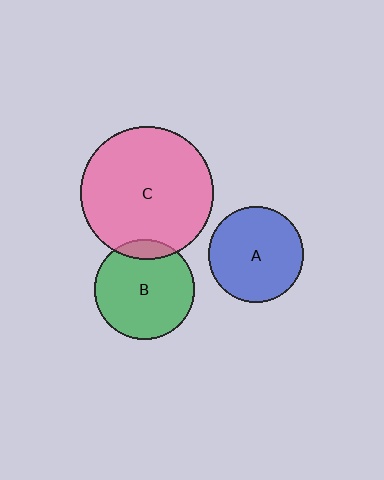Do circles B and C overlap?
Yes.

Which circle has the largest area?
Circle C (pink).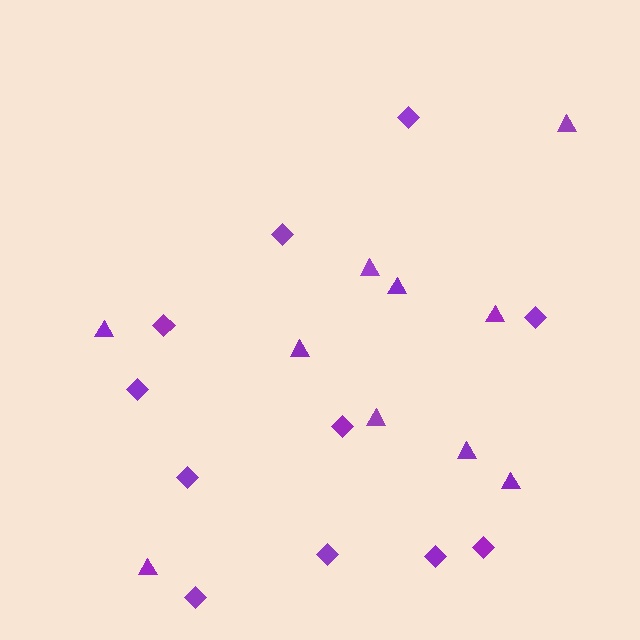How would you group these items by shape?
There are 2 groups: one group of triangles (10) and one group of diamonds (11).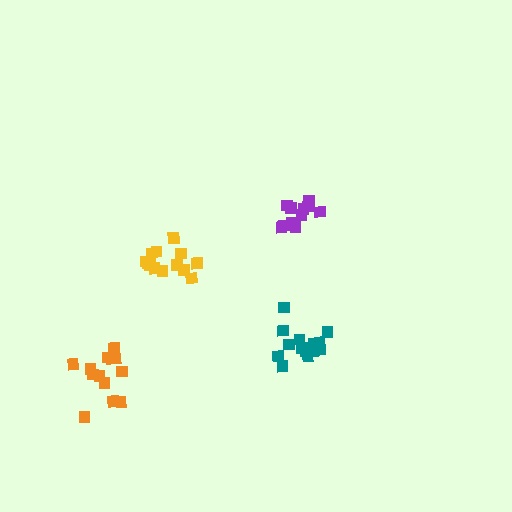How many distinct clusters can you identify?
There are 4 distinct clusters.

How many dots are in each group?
Group 1: 14 dots, Group 2: 11 dots, Group 3: 13 dots, Group 4: 14 dots (52 total).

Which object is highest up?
The purple cluster is topmost.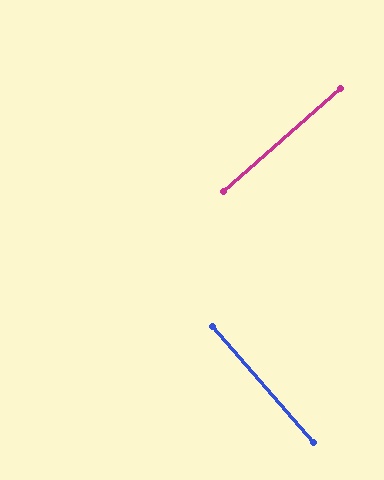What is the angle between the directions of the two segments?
Approximately 90 degrees.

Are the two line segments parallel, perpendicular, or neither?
Perpendicular — they meet at approximately 90°.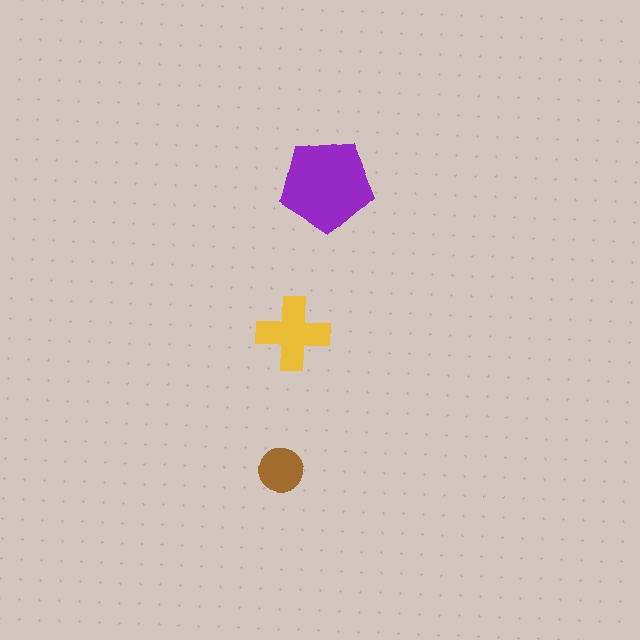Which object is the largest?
The purple pentagon.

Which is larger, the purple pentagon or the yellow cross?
The purple pentagon.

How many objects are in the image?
There are 3 objects in the image.